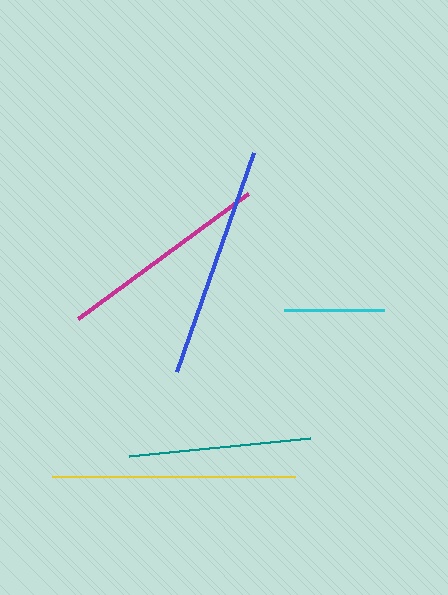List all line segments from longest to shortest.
From longest to shortest: yellow, blue, magenta, teal, cyan.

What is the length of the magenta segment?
The magenta segment is approximately 211 pixels long.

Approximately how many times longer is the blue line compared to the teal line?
The blue line is approximately 1.3 times the length of the teal line.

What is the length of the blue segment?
The blue segment is approximately 232 pixels long.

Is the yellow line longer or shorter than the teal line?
The yellow line is longer than the teal line.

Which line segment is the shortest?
The cyan line is the shortest at approximately 100 pixels.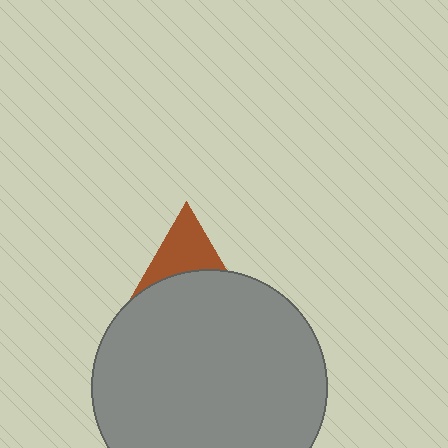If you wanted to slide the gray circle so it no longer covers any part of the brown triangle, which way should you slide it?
Slide it down — that is the most direct way to separate the two shapes.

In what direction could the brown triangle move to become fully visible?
The brown triangle could move up. That would shift it out from behind the gray circle entirely.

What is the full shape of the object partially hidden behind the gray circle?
The partially hidden object is a brown triangle.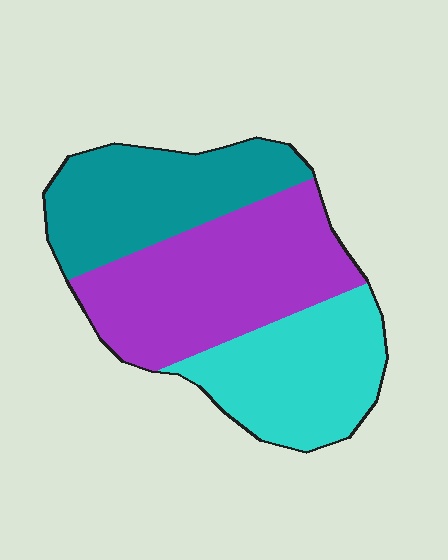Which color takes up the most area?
Purple, at roughly 40%.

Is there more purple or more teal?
Purple.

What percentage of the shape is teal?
Teal covers about 30% of the shape.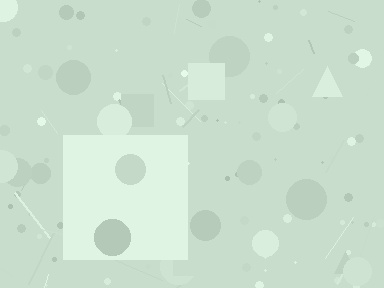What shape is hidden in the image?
A square is hidden in the image.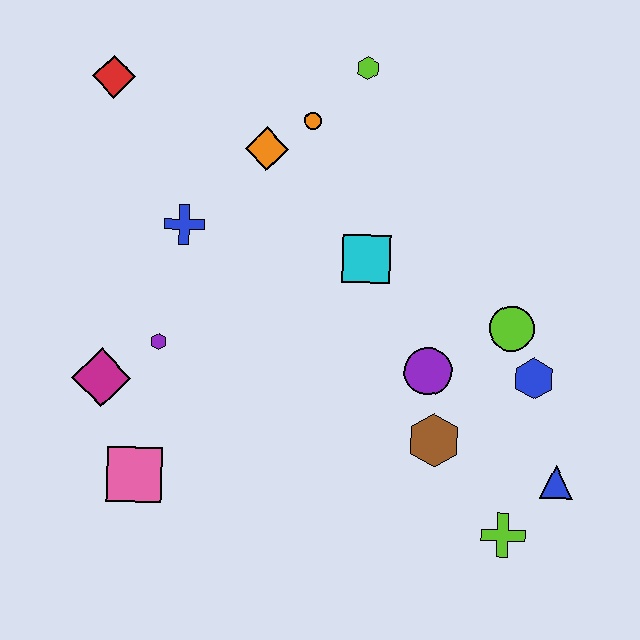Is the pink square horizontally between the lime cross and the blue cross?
No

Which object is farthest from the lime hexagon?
The lime cross is farthest from the lime hexagon.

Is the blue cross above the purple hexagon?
Yes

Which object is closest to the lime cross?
The blue triangle is closest to the lime cross.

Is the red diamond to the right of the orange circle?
No